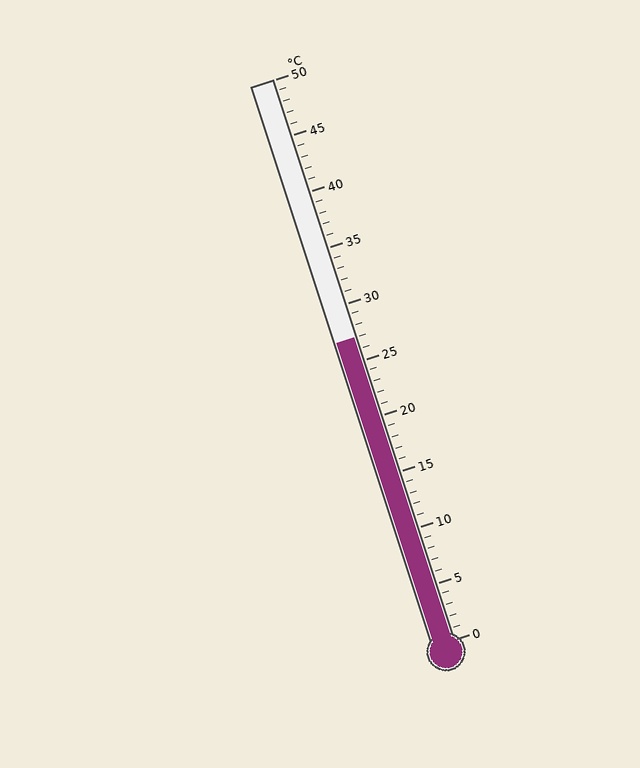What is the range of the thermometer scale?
The thermometer scale ranges from 0°C to 50°C.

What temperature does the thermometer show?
The thermometer shows approximately 27°C.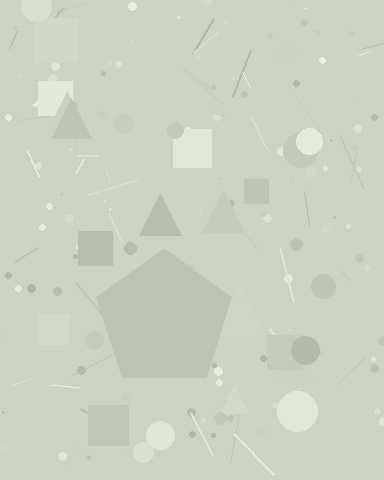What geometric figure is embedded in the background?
A pentagon is embedded in the background.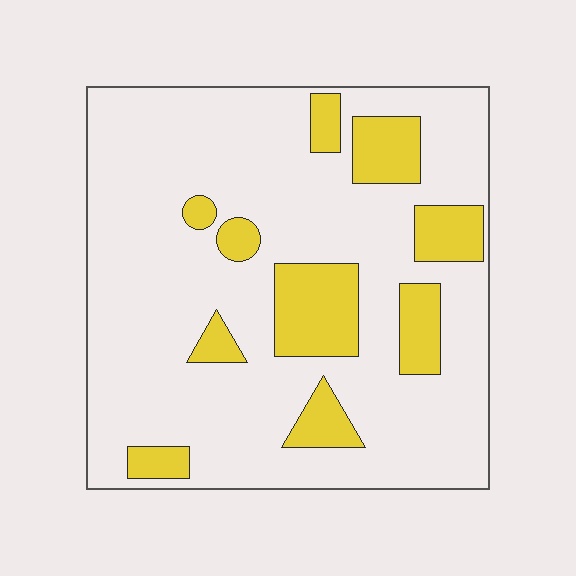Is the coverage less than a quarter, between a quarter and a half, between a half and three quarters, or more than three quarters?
Less than a quarter.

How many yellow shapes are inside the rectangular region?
10.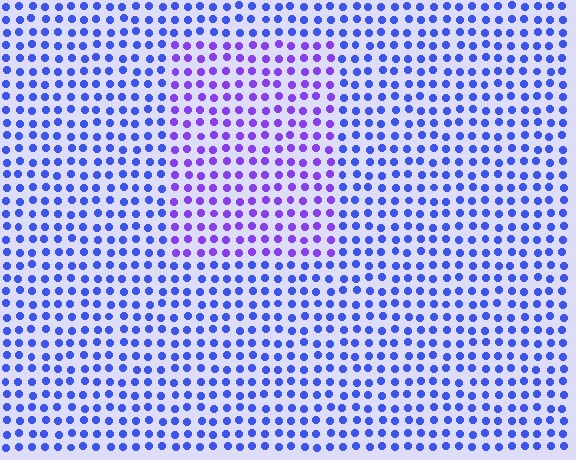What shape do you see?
I see a rectangle.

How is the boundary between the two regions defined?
The boundary is defined purely by a slight shift in hue (about 34 degrees). Spacing, size, and orientation are identical on both sides.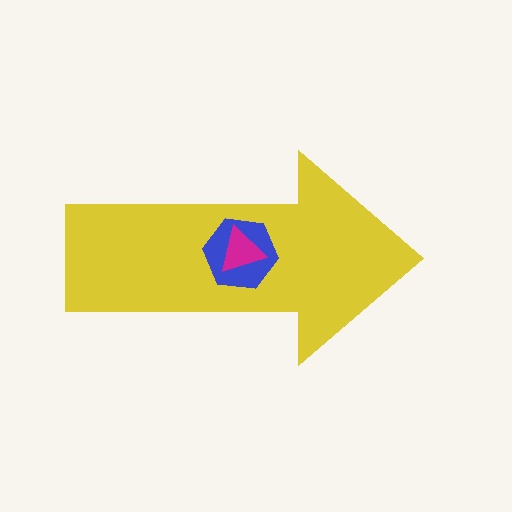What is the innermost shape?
The magenta triangle.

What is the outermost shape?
The yellow arrow.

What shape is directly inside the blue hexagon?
The magenta triangle.